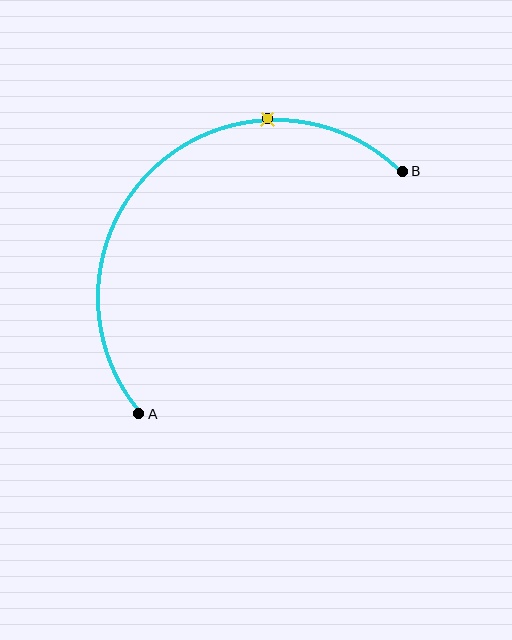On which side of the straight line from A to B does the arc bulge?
The arc bulges above and to the left of the straight line connecting A and B.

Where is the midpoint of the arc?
The arc midpoint is the point on the curve farthest from the straight line joining A and B. It sits above and to the left of that line.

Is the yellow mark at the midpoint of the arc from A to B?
No. The yellow mark lies on the arc but is closer to endpoint B. The arc midpoint would be at the point on the curve equidistant along the arc from both A and B.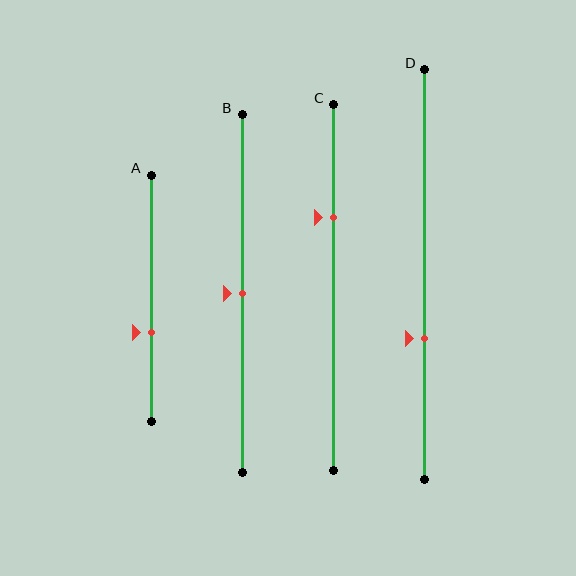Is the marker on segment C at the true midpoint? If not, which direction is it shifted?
No, the marker on segment C is shifted upward by about 19% of the segment length.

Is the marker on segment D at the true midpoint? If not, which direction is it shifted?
No, the marker on segment D is shifted downward by about 16% of the segment length.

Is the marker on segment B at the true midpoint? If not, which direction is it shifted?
Yes, the marker on segment B is at the true midpoint.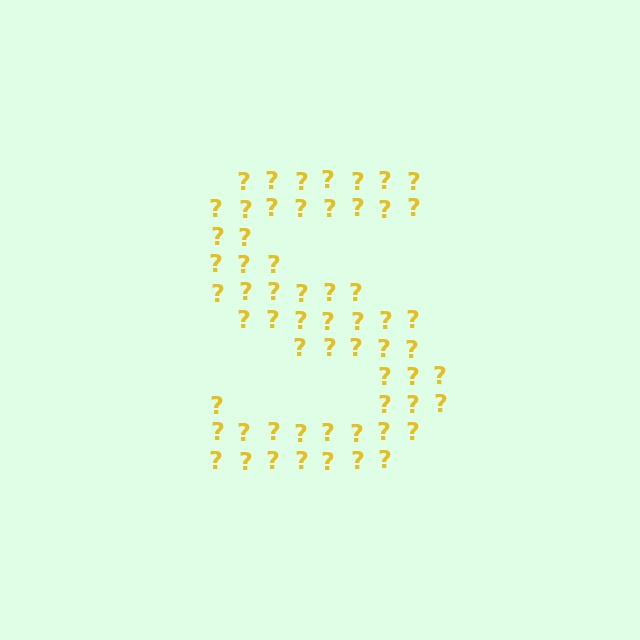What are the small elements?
The small elements are question marks.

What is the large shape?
The large shape is the letter S.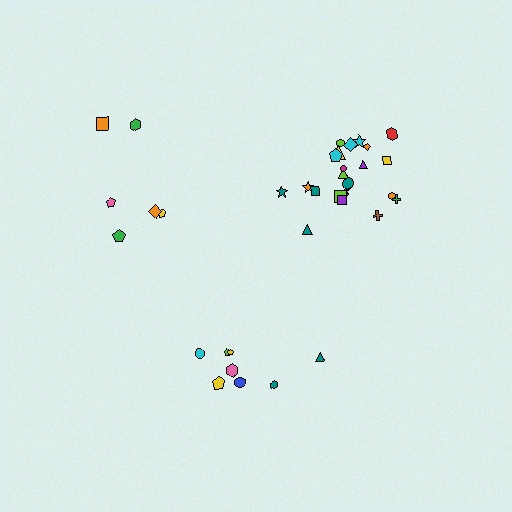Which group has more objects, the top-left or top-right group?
The top-right group.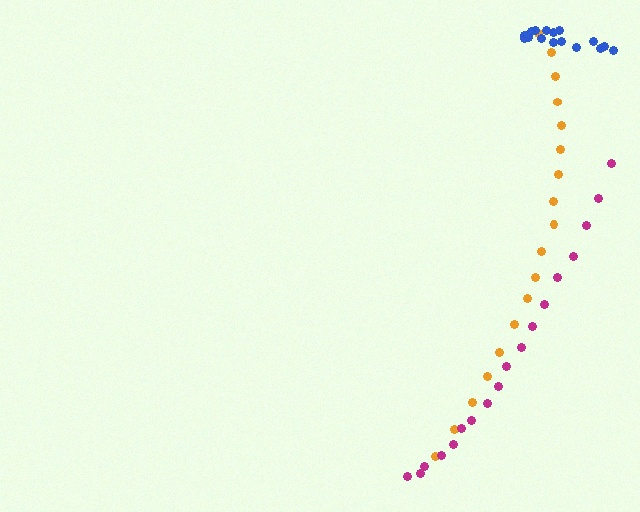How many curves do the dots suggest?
There are 3 distinct paths.